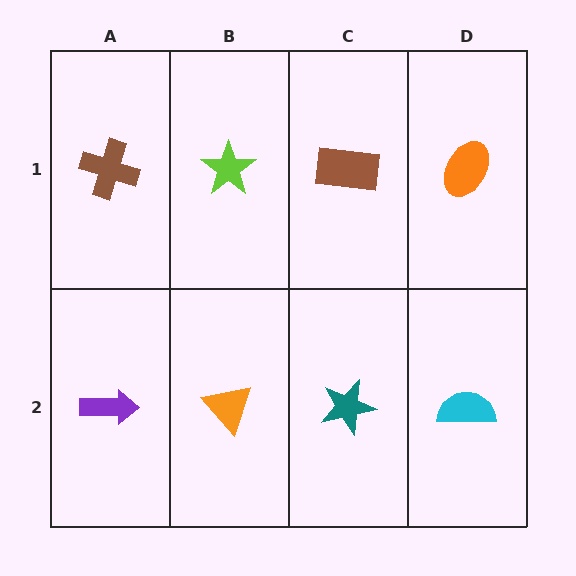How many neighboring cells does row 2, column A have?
2.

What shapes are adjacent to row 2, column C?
A brown rectangle (row 1, column C), an orange triangle (row 2, column B), a cyan semicircle (row 2, column D).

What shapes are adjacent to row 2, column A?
A brown cross (row 1, column A), an orange triangle (row 2, column B).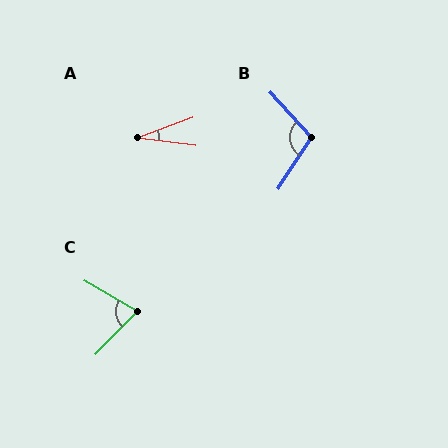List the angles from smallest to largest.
A (28°), C (76°), B (105°).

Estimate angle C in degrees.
Approximately 76 degrees.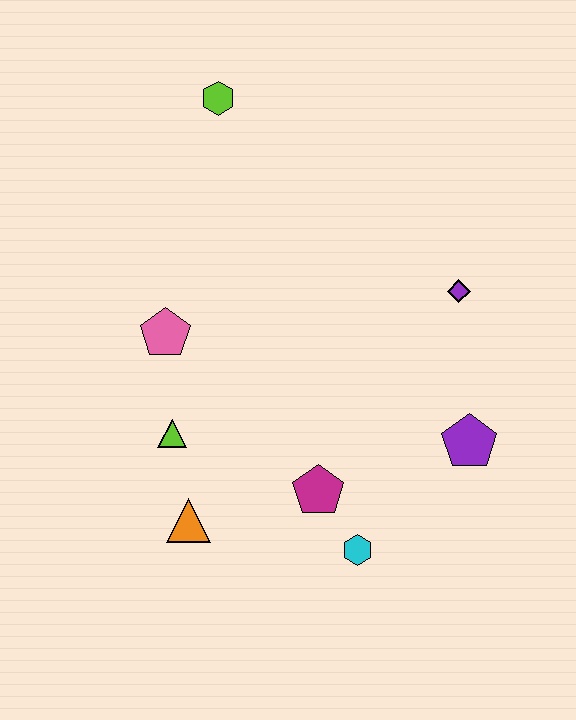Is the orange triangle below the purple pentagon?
Yes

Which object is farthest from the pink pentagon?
The purple pentagon is farthest from the pink pentagon.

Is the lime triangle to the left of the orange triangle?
Yes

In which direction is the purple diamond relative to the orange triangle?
The purple diamond is to the right of the orange triangle.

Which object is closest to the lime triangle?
The orange triangle is closest to the lime triangle.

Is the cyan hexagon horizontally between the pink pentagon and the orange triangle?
No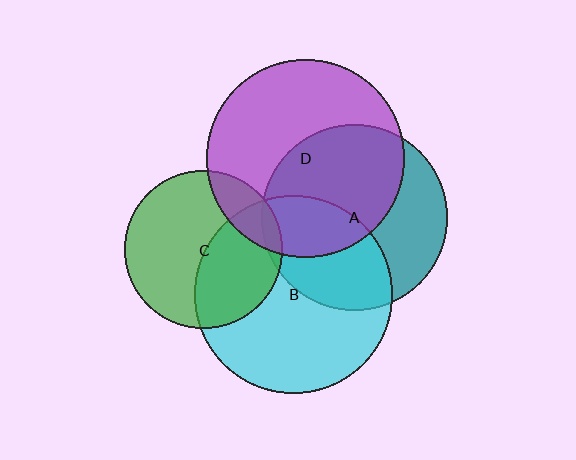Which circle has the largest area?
Circle B (cyan).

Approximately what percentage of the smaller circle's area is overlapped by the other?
Approximately 5%.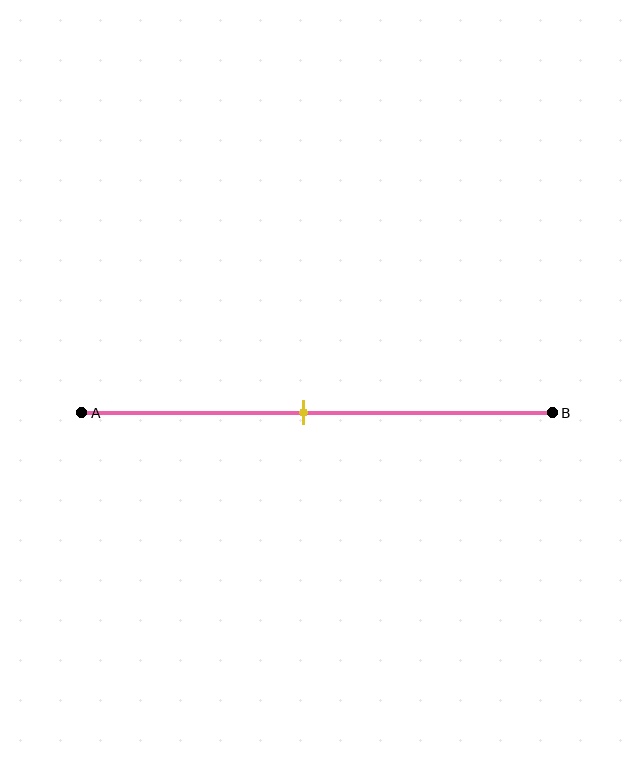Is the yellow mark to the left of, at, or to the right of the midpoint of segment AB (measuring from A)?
The yellow mark is approximately at the midpoint of segment AB.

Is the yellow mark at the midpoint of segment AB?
Yes, the mark is approximately at the midpoint.